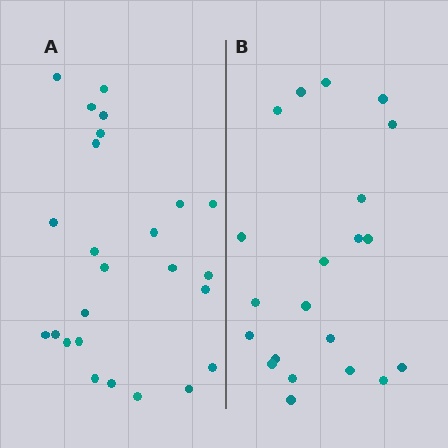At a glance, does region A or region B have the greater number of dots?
Region A (the left region) has more dots.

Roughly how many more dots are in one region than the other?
Region A has about 4 more dots than region B.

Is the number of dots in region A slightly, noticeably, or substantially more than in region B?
Region A has only slightly more — the two regions are fairly close. The ratio is roughly 1.2 to 1.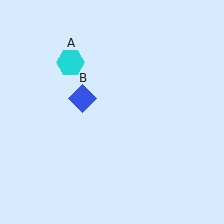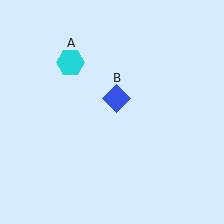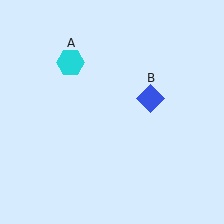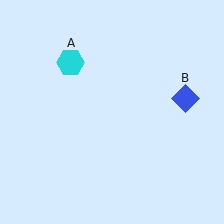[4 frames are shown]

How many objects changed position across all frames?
1 object changed position: blue diamond (object B).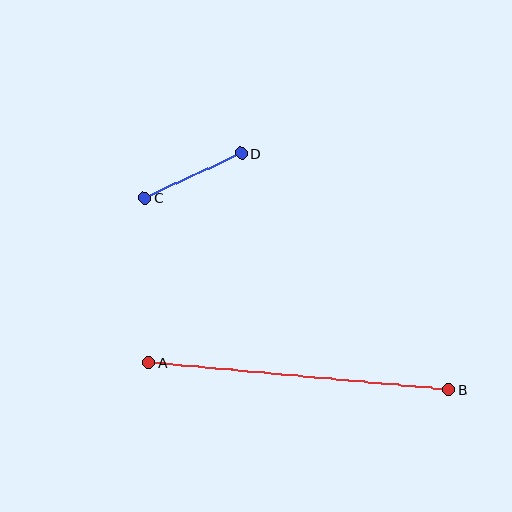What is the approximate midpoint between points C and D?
The midpoint is at approximately (193, 176) pixels.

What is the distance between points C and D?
The distance is approximately 107 pixels.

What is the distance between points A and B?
The distance is approximately 302 pixels.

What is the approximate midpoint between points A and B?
The midpoint is at approximately (299, 376) pixels.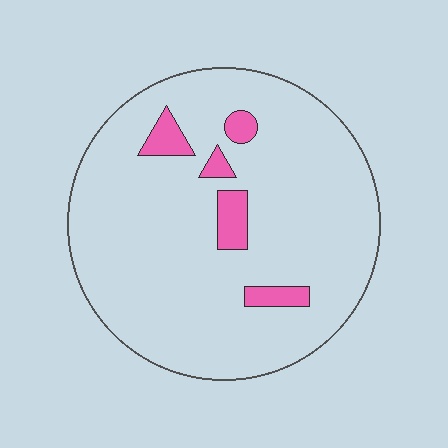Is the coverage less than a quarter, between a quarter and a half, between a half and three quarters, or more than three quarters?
Less than a quarter.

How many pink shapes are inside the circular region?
5.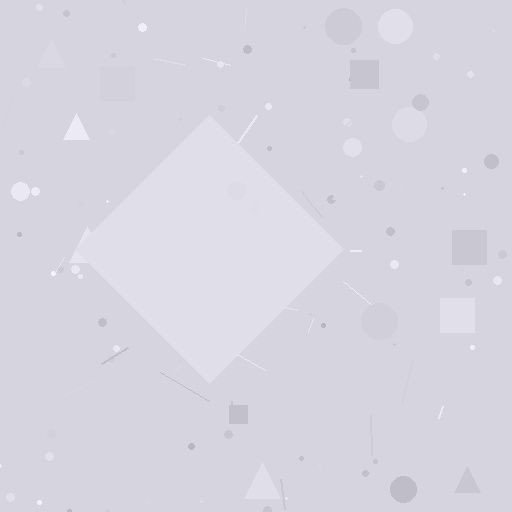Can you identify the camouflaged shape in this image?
The camouflaged shape is a diamond.